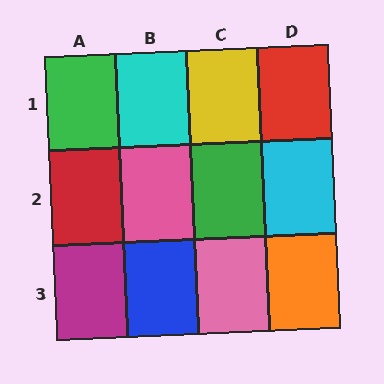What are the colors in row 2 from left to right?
Red, pink, green, cyan.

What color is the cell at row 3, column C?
Pink.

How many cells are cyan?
2 cells are cyan.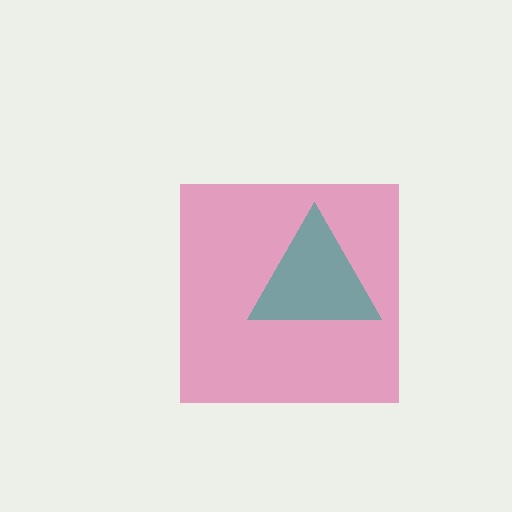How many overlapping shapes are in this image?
There are 2 overlapping shapes in the image.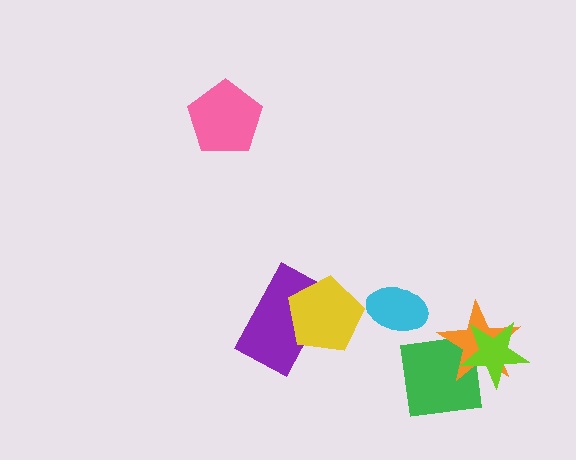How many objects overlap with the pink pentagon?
0 objects overlap with the pink pentagon.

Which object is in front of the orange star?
The lime star is in front of the orange star.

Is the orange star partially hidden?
Yes, it is partially covered by another shape.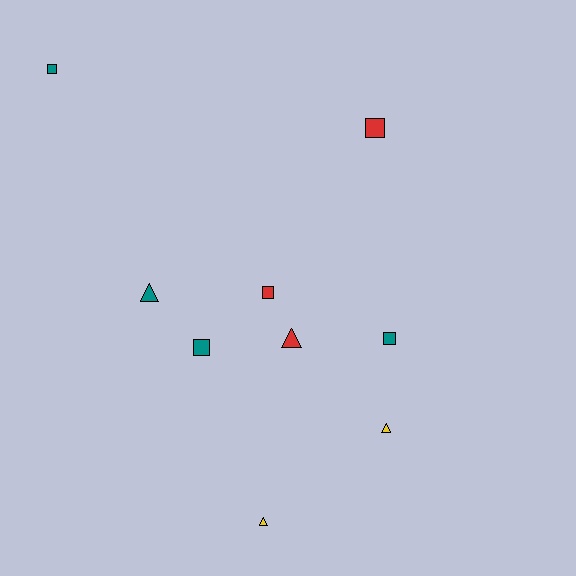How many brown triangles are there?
There are no brown triangles.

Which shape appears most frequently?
Square, with 5 objects.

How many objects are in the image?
There are 9 objects.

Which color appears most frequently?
Teal, with 4 objects.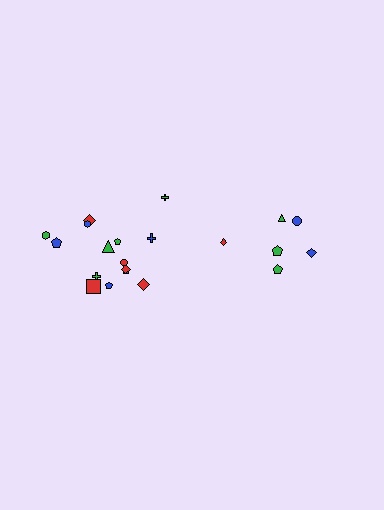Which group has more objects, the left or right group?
The left group.